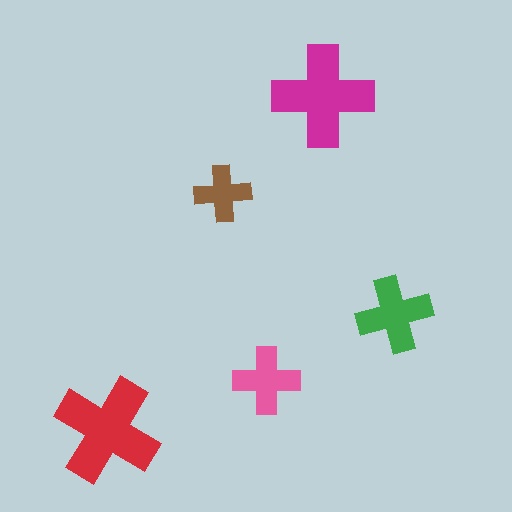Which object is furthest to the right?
The green cross is rightmost.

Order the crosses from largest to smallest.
the red one, the magenta one, the green one, the pink one, the brown one.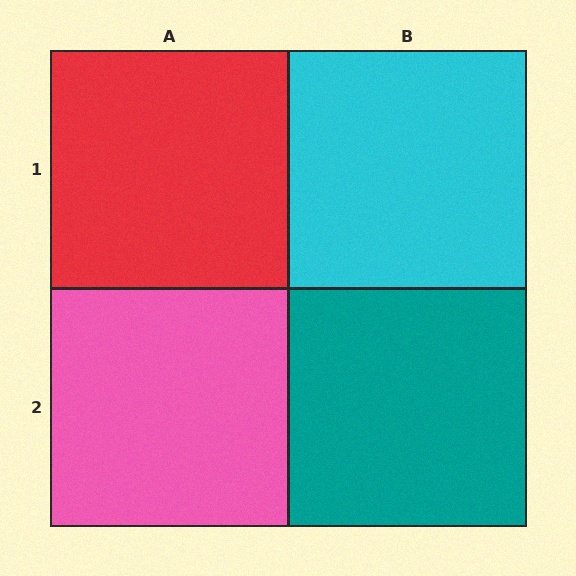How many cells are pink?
1 cell is pink.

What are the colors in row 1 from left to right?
Red, cyan.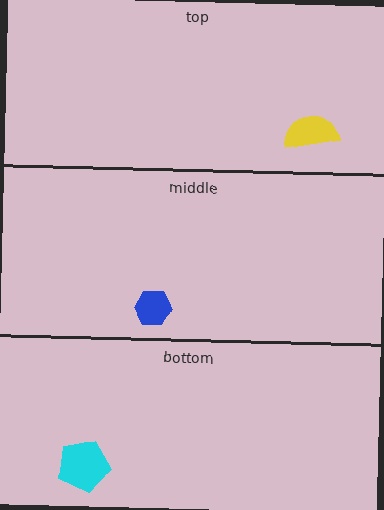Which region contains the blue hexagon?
The middle region.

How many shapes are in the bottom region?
1.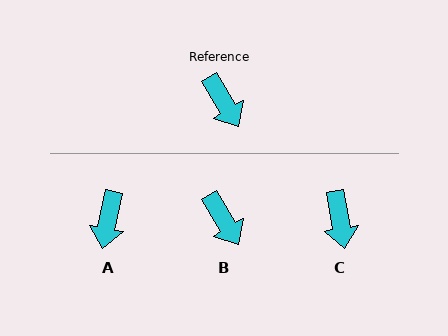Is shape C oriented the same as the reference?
No, it is off by about 21 degrees.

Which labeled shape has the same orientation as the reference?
B.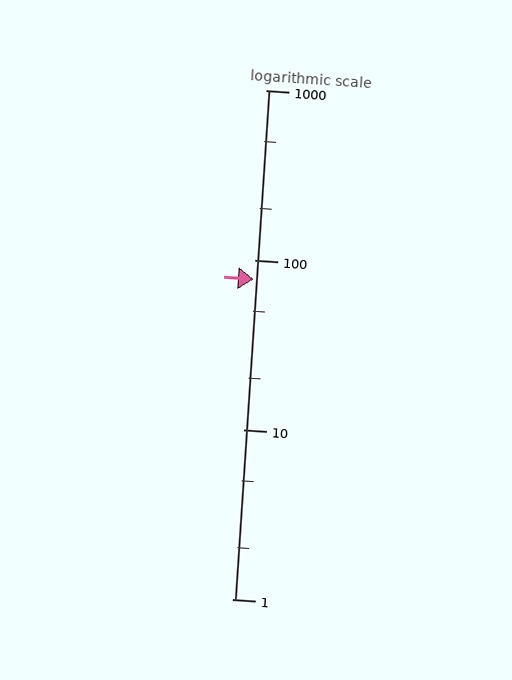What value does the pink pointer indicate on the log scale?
The pointer indicates approximately 77.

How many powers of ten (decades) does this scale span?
The scale spans 3 decades, from 1 to 1000.